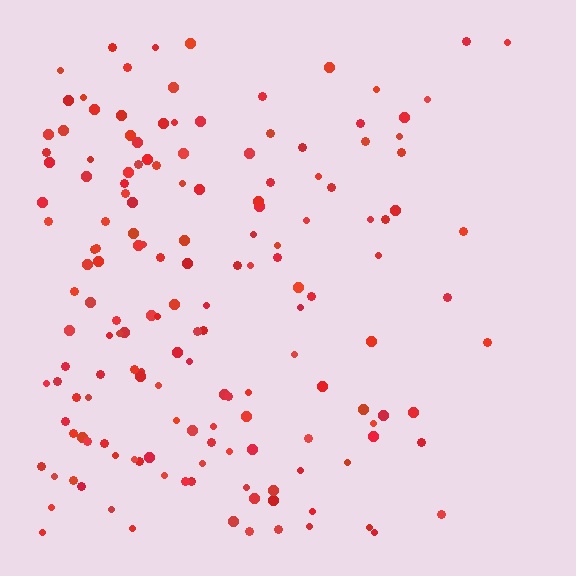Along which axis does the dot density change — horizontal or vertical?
Horizontal.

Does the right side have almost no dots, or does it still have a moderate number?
Still a moderate number, just noticeably fewer than the left.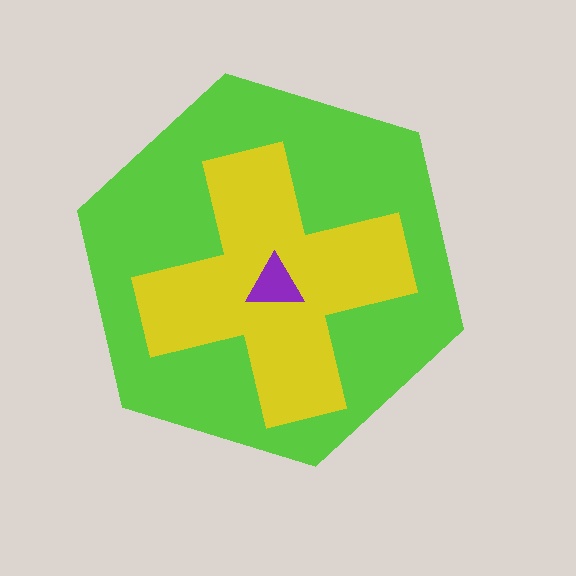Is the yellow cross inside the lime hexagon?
Yes.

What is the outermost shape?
The lime hexagon.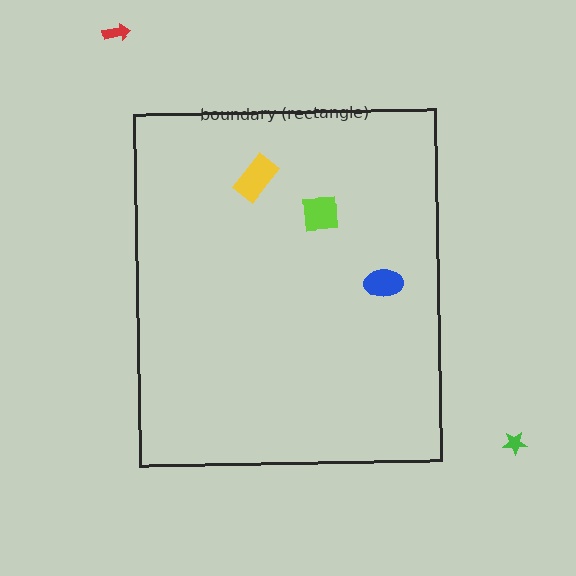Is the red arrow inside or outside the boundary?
Outside.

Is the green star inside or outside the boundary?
Outside.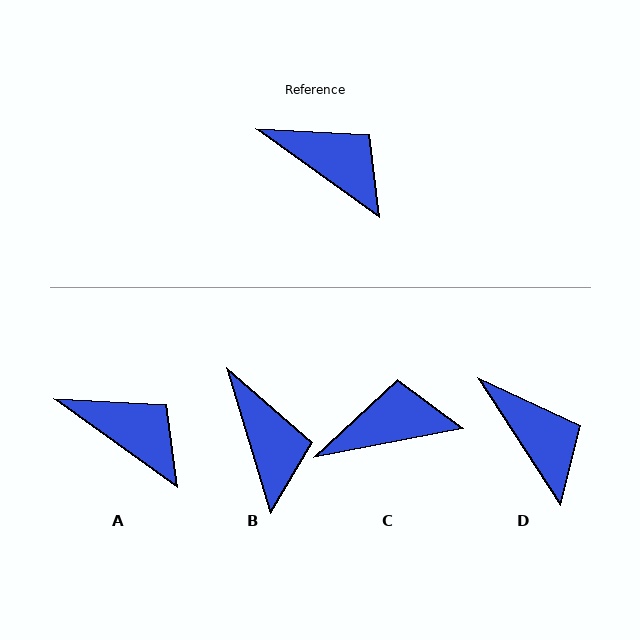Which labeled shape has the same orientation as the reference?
A.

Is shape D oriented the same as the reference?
No, it is off by about 21 degrees.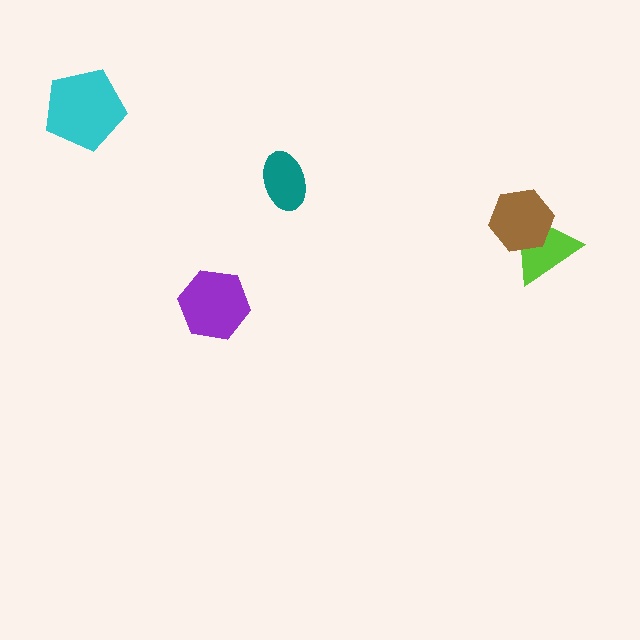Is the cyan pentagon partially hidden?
No, no other shape covers it.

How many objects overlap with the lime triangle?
1 object overlaps with the lime triangle.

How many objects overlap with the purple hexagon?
0 objects overlap with the purple hexagon.